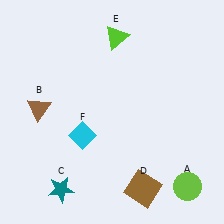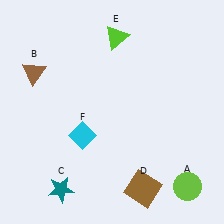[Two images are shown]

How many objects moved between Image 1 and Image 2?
1 object moved between the two images.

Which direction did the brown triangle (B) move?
The brown triangle (B) moved up.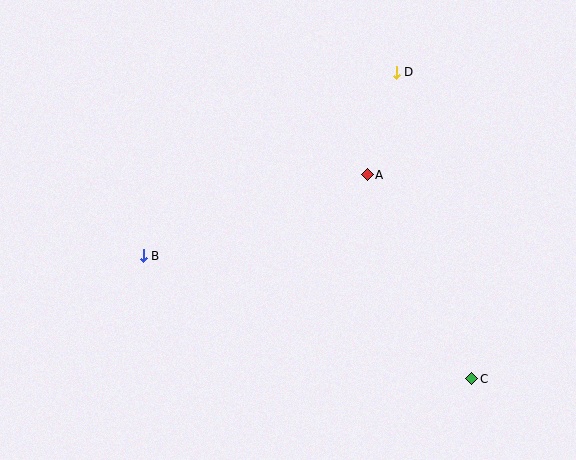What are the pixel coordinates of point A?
Point A is at (367, 175).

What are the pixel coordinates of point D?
Point D is at (396, 72).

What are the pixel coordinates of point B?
Point B is at (143, 256).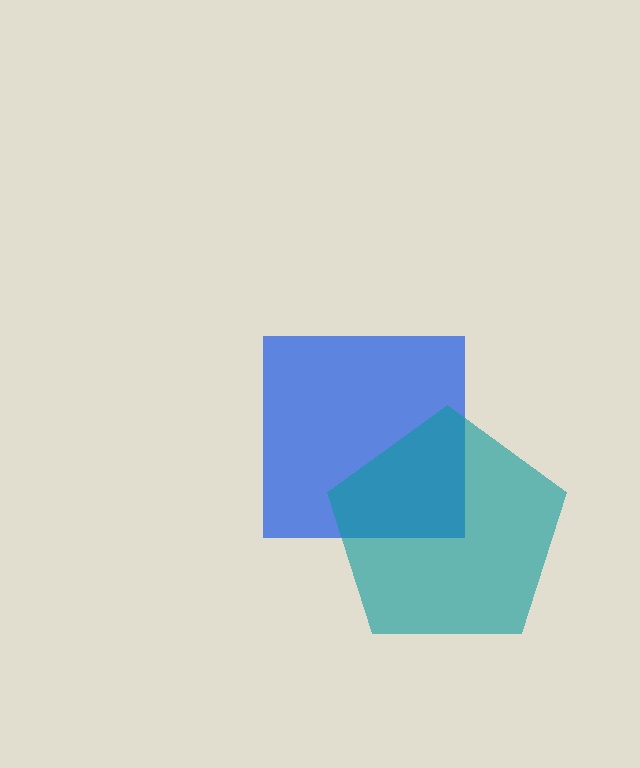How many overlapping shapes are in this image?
There are 2 overlapping shapes in the image.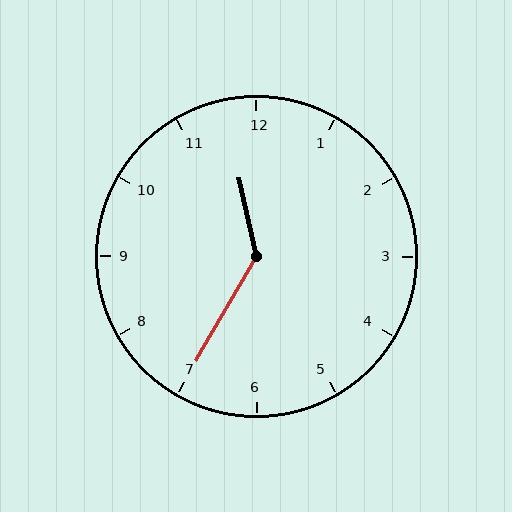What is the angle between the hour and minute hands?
Approximately 138 degrees.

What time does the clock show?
11:35.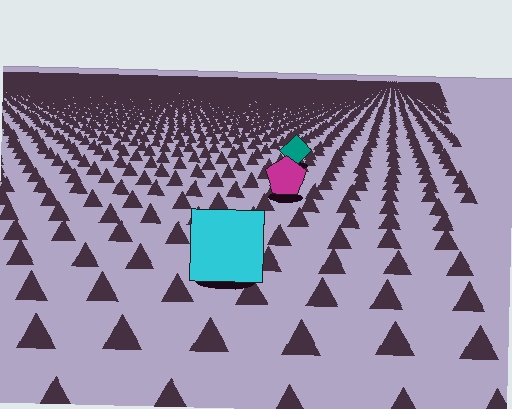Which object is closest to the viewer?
The cyan square is closest. The texture marks near it are larger and more spread out.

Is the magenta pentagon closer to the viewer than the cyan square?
No. The cyan square is closer — you can tell from the texture gradient: the ground texture is coarser near it.